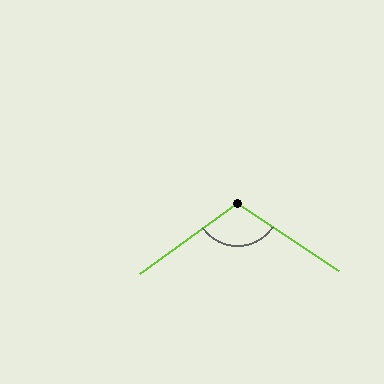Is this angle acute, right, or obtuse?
It is obtuse.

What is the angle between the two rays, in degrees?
Approximately 110 degrees.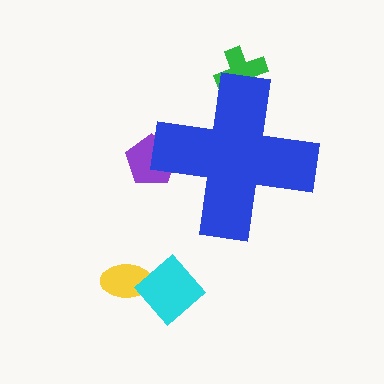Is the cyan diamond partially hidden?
No, the cyan diamond is fully visible.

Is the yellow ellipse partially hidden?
No, the yellow ellipse is fully visible.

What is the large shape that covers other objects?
A blue cross.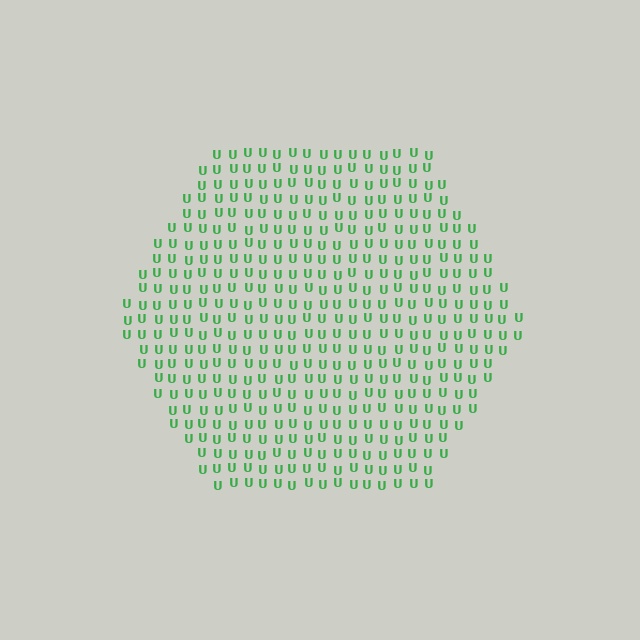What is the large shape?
The large shape is a hexagon.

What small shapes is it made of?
It is made of small letter U's.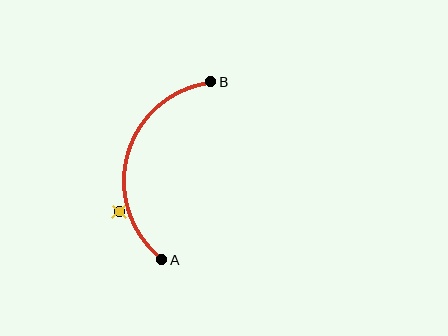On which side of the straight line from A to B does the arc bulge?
The arc bulges to the left of the straight line connecting A and B.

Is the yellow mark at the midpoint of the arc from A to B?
No — the yellow mark does not lie on the arc at all. It sits slightly outside the curve.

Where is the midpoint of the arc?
The arc midpoint is the point on the curve farthest from the straight line joining A and B. It sits to the left of that line.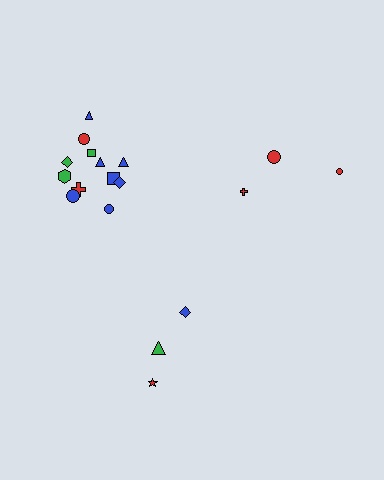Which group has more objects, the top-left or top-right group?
The top-left group.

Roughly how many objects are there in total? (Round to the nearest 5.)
Roughly 20 objects in total.